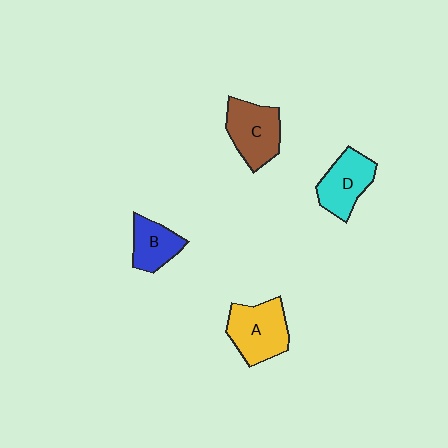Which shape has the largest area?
Shape A (yellow).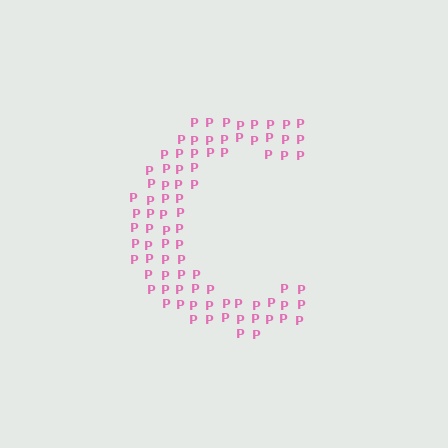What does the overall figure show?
The overall figure shows the letter C.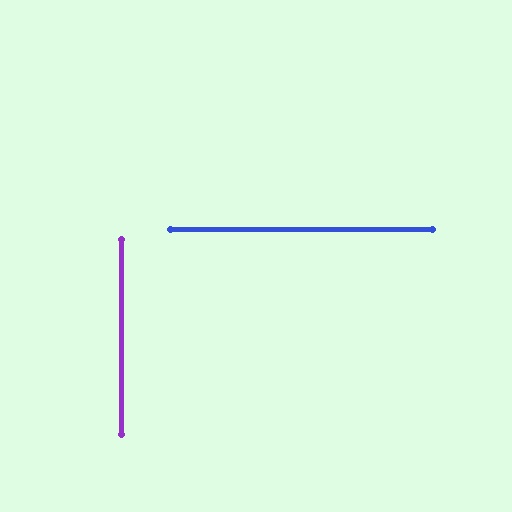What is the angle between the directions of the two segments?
Approximately 90 degrees.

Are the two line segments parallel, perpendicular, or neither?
Perpendicular — they meet at approximately 90°.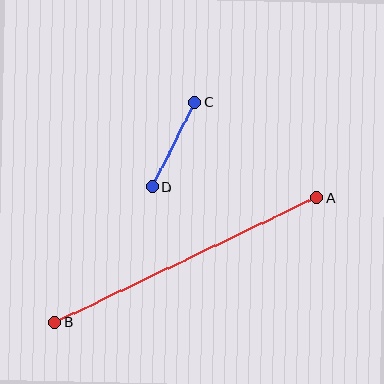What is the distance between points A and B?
The distance is approximately 290 pixels.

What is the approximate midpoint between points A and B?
The midpoint is at approximately (186, 260) pixels.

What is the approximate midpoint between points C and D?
The midpoint is at approximately (174, 145) pixels.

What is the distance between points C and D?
The distance is approximately 94 pixels.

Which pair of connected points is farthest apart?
Points A and B are farthest apart.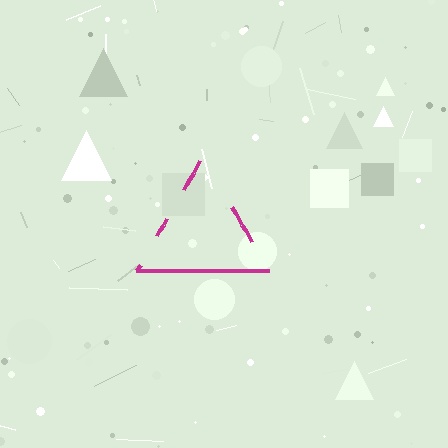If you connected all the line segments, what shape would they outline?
They would outline a triangle.